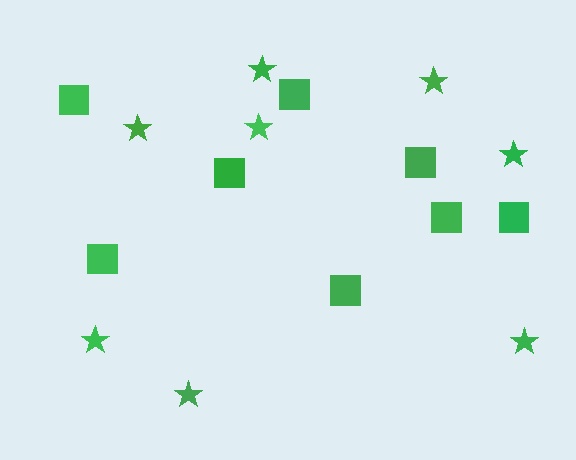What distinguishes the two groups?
There are 2 groups: one group of squares (8) and one group of stars (8).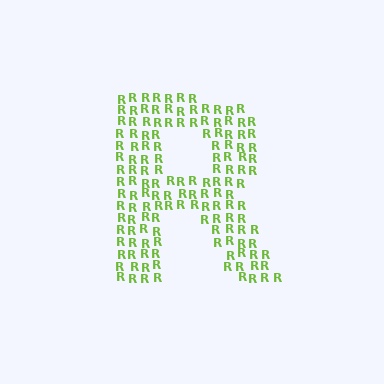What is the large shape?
The large shape is the letter R.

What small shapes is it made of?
It is made of small letter R's.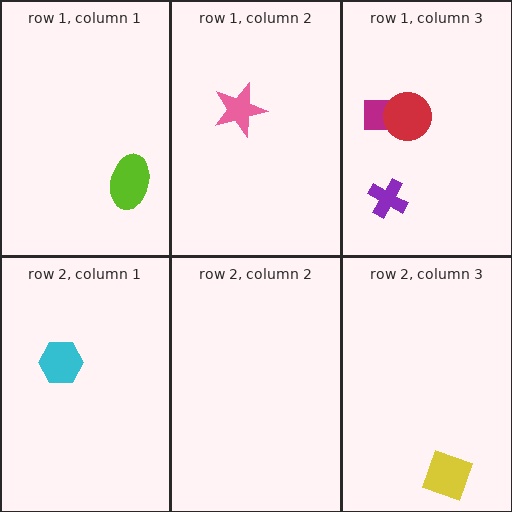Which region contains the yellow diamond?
The row 2, column 3 region.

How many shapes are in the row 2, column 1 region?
1.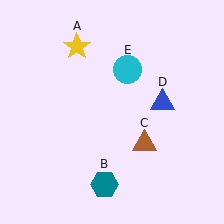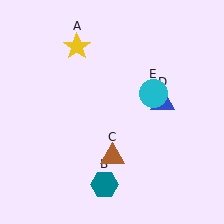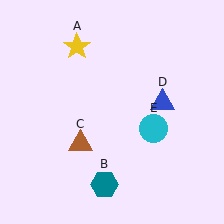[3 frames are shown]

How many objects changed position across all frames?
2 objects changed position: brown triangle (object C), cyan circle (object E).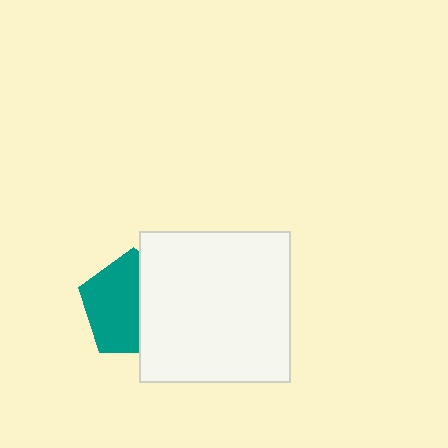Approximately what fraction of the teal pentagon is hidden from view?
Roughly 42% of the teal pentagon is hidden behind the white square.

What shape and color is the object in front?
The object in front is a white square.